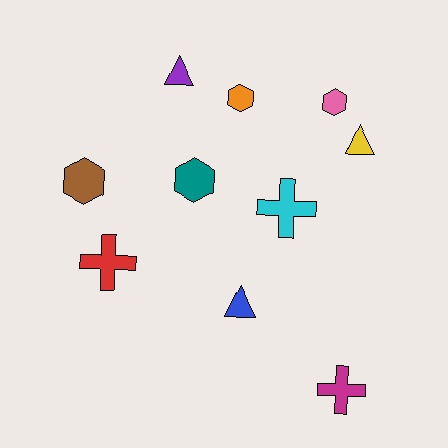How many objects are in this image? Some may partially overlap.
There are 10 objects.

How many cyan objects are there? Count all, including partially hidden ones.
There is 1 cyan object.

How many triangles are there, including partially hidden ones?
There are 3 triangles.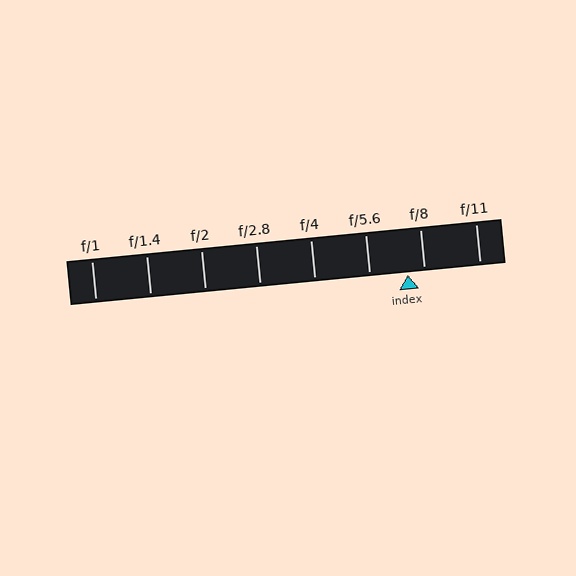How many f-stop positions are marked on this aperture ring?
There are 8 f-stop positions marked.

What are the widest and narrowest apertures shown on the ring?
The widest aperture shown is f/1 and the narrowest is f/11.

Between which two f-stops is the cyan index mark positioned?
The index mark is between f/5.6 and f/8.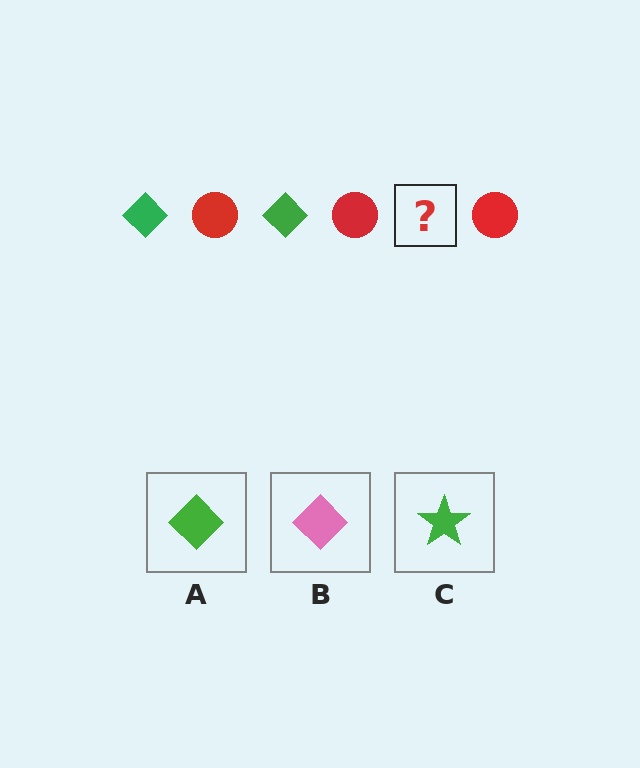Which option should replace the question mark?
Option A.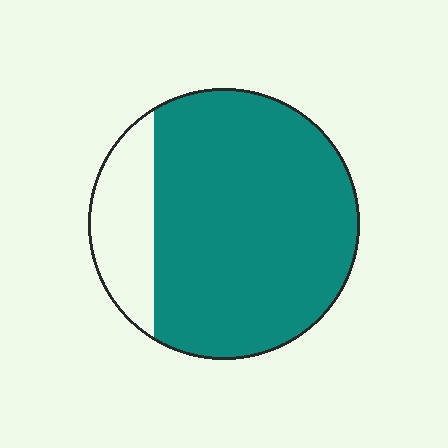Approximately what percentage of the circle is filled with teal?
Approximately 80%.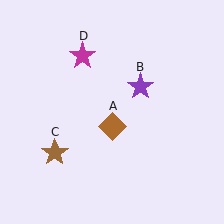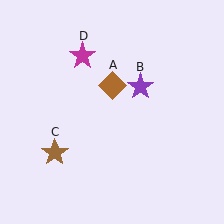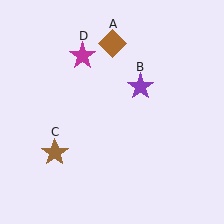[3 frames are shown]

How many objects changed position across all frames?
1 object changed position: brown diamond (object A).